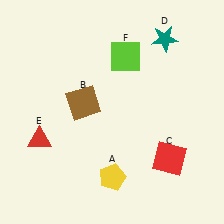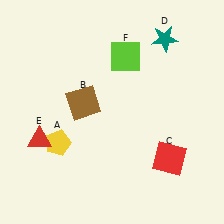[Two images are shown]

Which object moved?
The yellow pentagon (A) moved left.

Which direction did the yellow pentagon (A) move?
The yellow pentagon (A) moved left.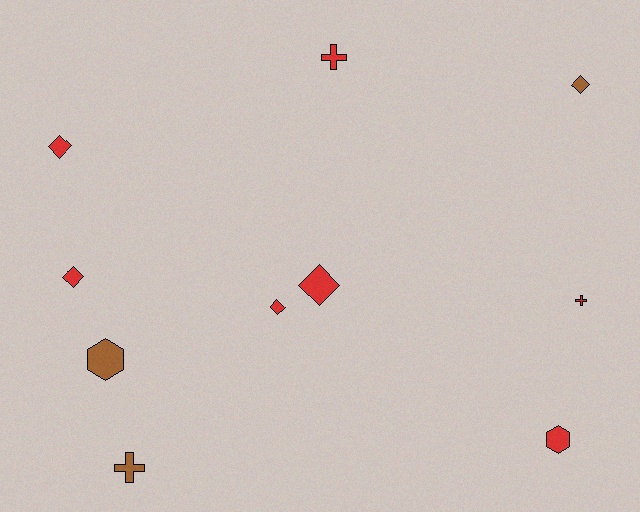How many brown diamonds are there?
There is 1 brown diamond.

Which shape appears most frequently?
Diamond, with 5 objects.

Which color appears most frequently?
Red, with 7 objects.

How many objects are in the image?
There are 10 objects.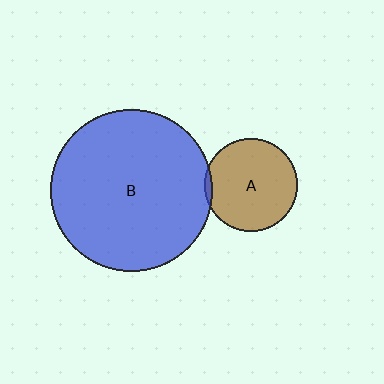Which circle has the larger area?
Circle B (blue).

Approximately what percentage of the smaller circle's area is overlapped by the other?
Approximately 5%.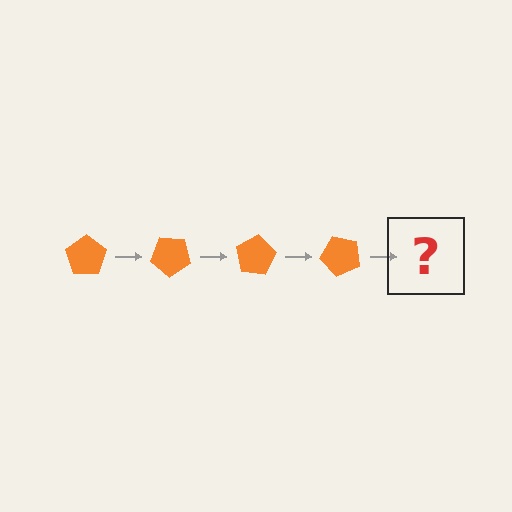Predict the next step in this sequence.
The next step is an orange pentagon rotated 160 degrees.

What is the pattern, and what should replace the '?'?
The pattern is that the pentagon rotates 40 degrees each step. The '?' should be an orange pentagon rotated 160 degrees.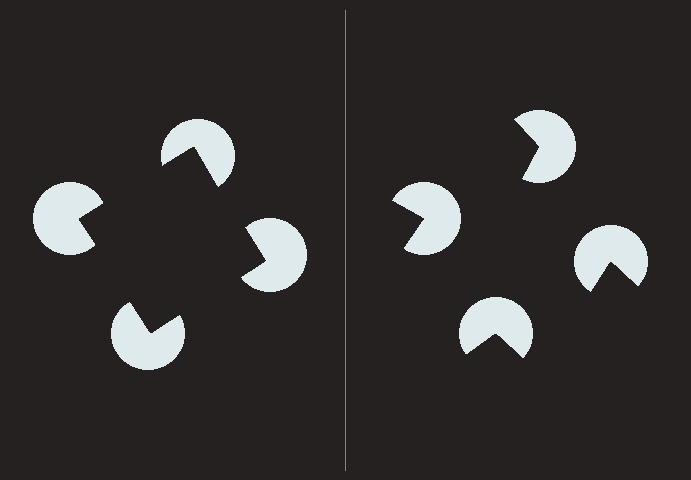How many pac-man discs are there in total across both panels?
8 — 4 on each side.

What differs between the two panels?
The pac-man discs are positioned identically on both sides; only the wedge orientations differ. On the left they align to a square; on the right they are misaligned.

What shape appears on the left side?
An illusory square.